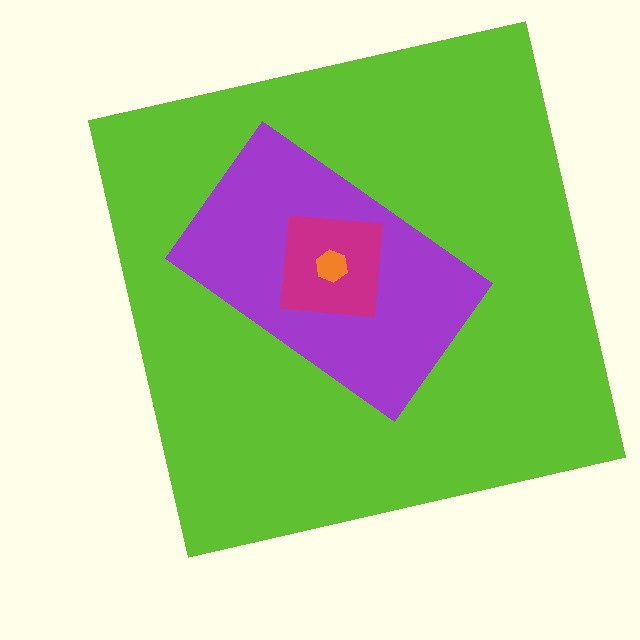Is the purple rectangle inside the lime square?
Yes.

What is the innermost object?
The orange hexagon.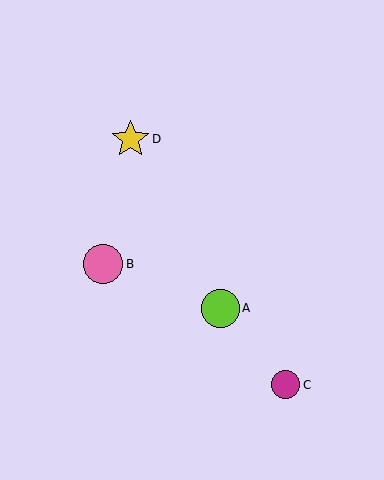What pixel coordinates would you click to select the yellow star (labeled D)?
Click at (130, 139) to select the yellow star D.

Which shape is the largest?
The pink circle (labeled B) is the largest.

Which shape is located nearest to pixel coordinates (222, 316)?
The lime circle (labeled A) at (221, 308) is nearest to that location.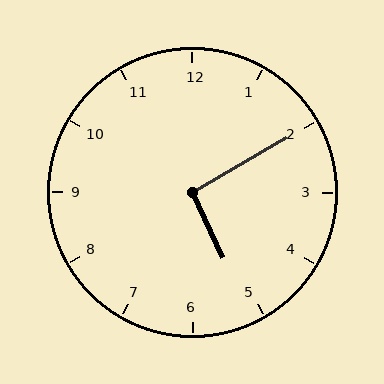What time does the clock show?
5:10.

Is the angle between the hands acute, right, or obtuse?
It is right.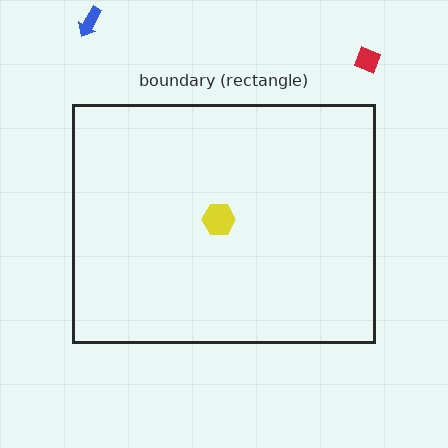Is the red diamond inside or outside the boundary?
Outside.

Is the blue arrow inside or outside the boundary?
Outside.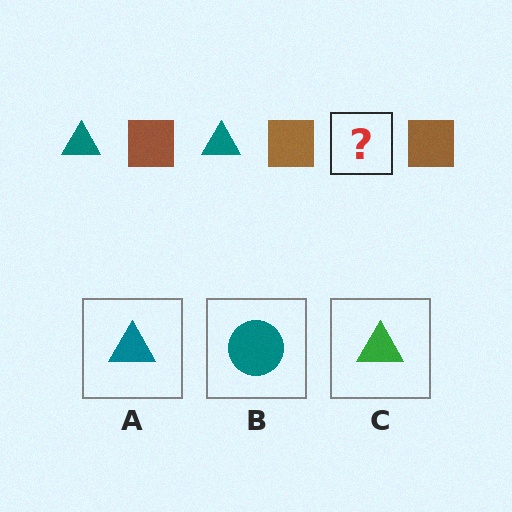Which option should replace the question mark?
Option A.